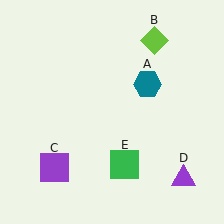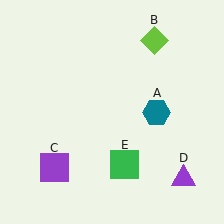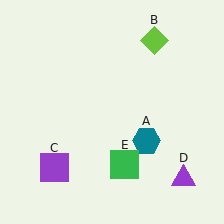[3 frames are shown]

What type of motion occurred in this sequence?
The teal hexagon (object A) rotated clockwise around the center of the scene.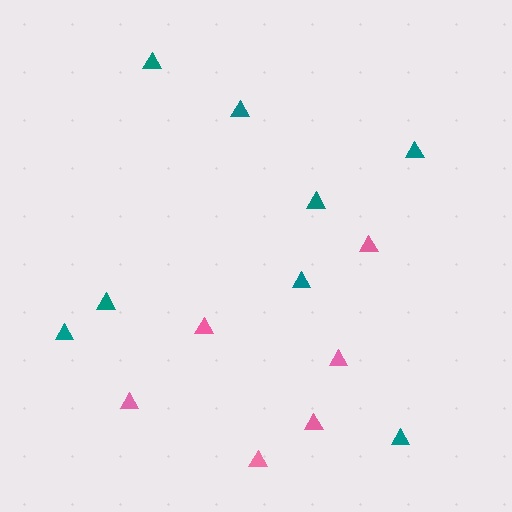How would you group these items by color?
There are 2 groups: one group of pink triangles (6) and one group of teal triangles (8).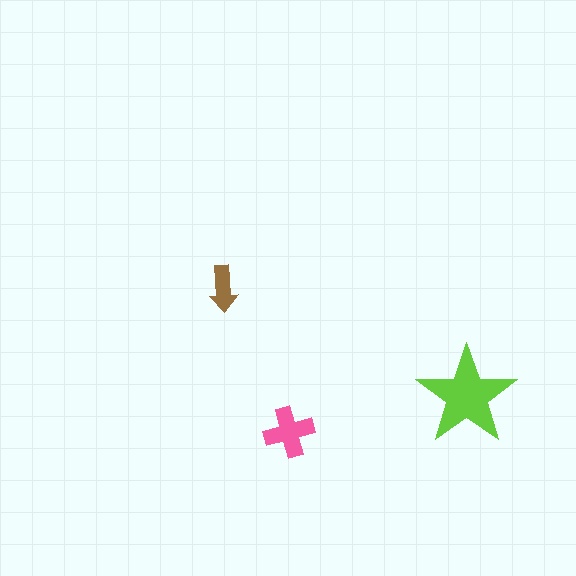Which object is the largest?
The lime star.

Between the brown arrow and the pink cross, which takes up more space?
The pink cross.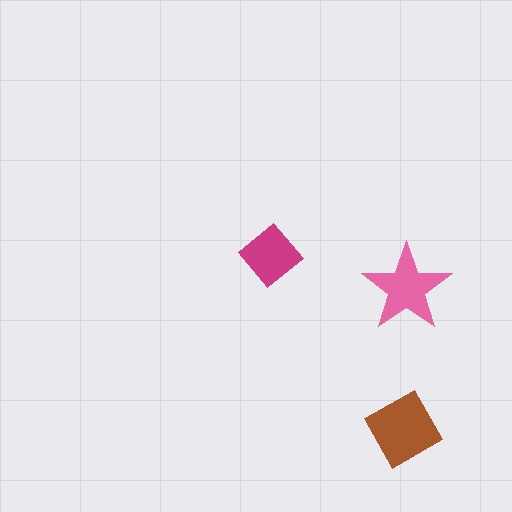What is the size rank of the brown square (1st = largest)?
1st.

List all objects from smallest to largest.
The magenta diamond, the pink star, the brown square.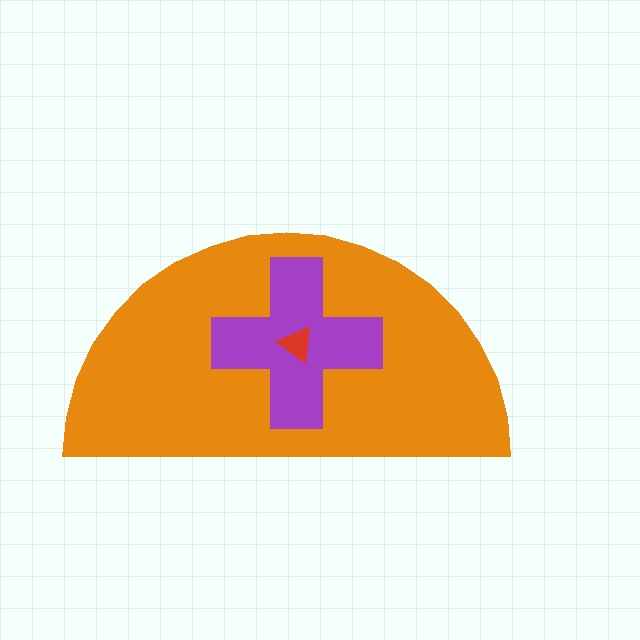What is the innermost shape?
The red triangle.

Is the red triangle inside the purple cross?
Yes.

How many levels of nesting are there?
3.